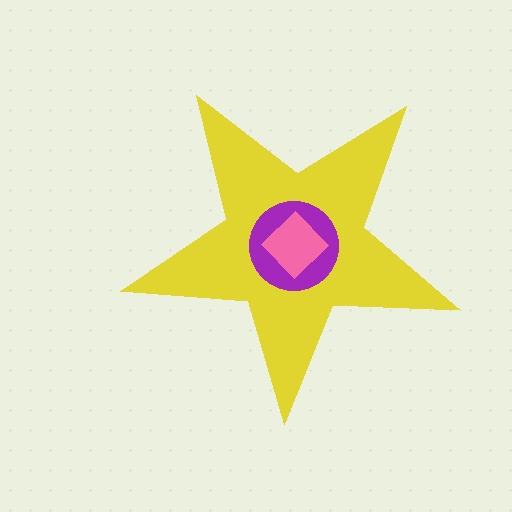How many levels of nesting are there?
3.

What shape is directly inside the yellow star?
The purple circle.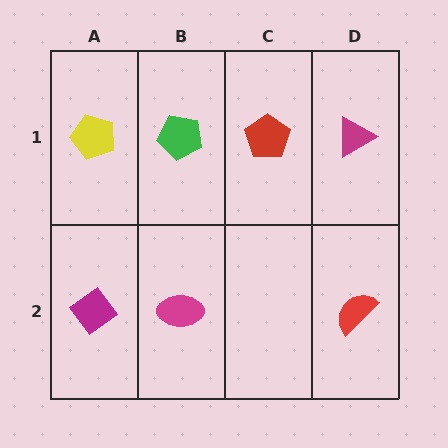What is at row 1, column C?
A red pentagon.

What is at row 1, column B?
A green pentagon.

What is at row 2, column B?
A magenta ellipse.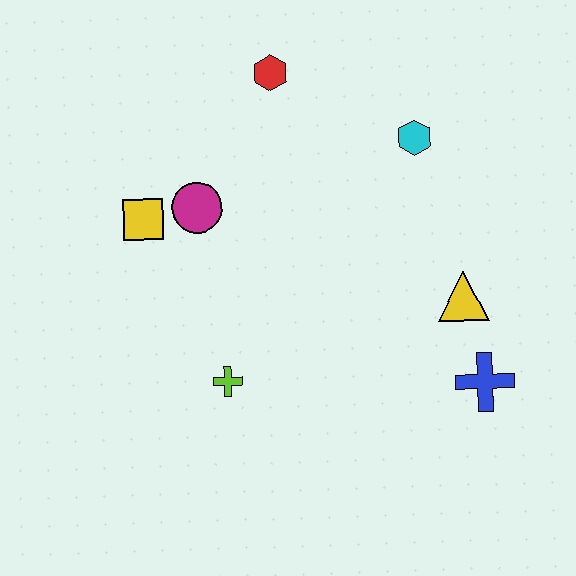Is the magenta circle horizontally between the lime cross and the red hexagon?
No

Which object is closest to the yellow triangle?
The blue cross is closest to the yellow triangle.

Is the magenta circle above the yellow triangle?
Yes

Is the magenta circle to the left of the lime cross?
Yes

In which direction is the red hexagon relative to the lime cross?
The red hexagon is above the lime cross.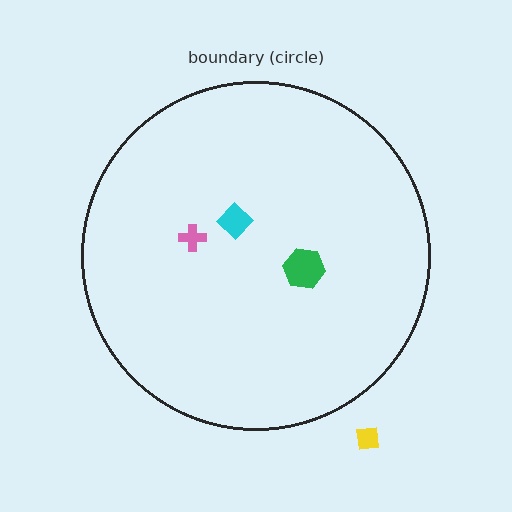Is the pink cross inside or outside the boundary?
Inside.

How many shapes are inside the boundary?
3 inside, 1 outside.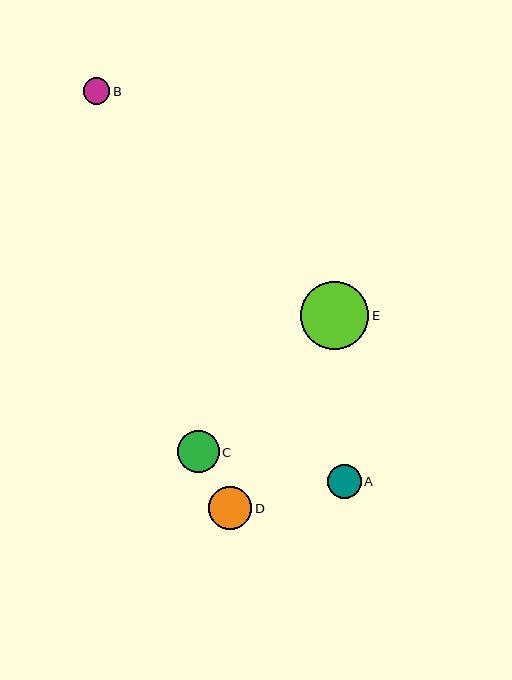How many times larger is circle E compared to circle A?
Circle E is approximately 2.0 times the size of circle A.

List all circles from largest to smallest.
From largest to smallest: E, D, C, A, B.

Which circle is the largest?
Circle E is the largest with a size of approximately 68 pixels.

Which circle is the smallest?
Circle B is the smallest with a size of approximately 27 pixels.